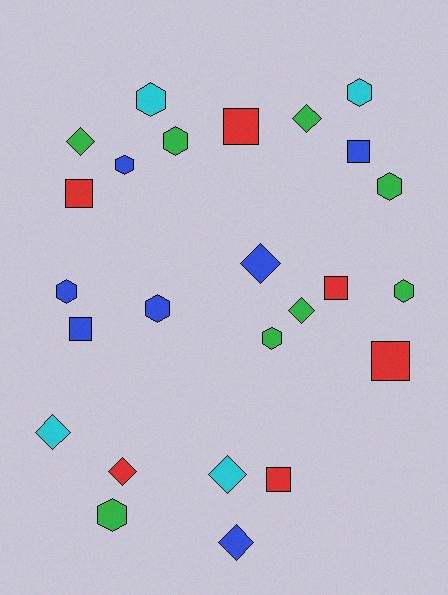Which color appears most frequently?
Green, with 8 objects.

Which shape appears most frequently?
Hexagon, with 10 objects.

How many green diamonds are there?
There are 3 green diamonds.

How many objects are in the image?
There are 25 objects.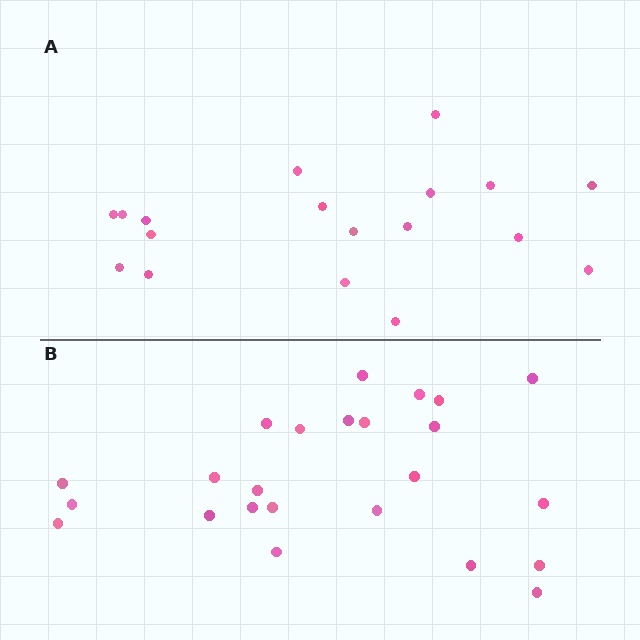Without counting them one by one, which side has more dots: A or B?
Region B (the bottom region) has more dots.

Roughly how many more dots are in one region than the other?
Region B has about 6 more dots than region A.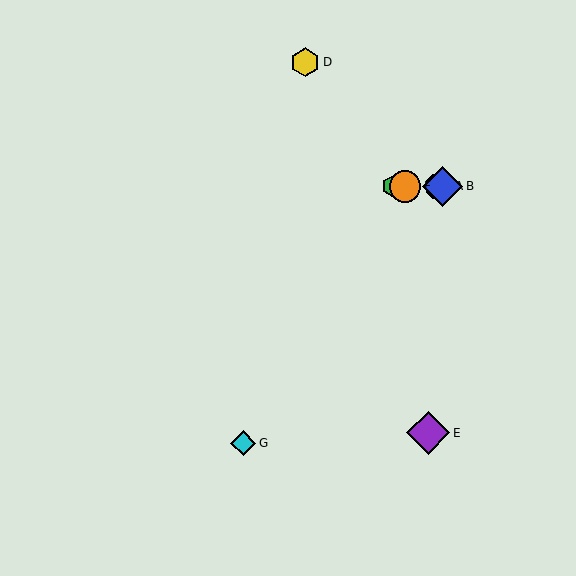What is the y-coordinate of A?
Object A is at y≈186.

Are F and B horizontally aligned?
Yes, both are at y≈186.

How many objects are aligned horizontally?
4 objects (A, B, C, F) are aligned horizontally.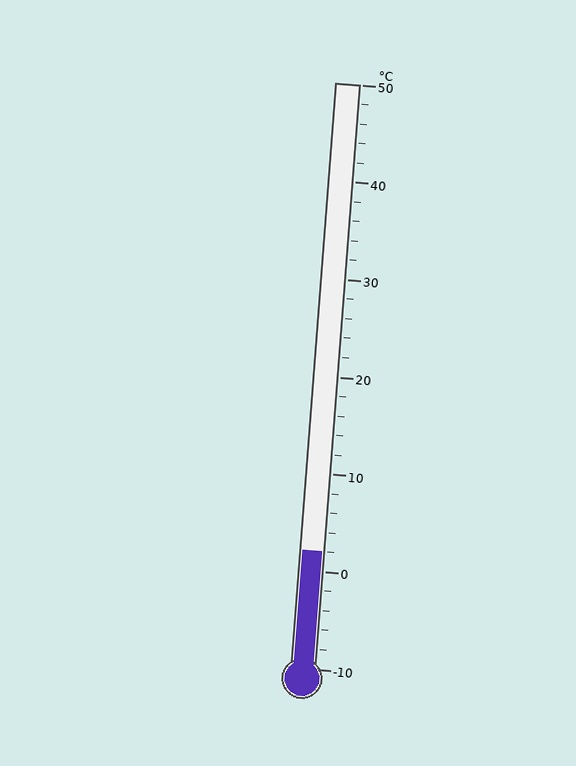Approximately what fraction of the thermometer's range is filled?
The thermometer is filled to approximately 20% of its range.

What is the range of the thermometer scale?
The thermometer scale ranges from -10°C to 50°C.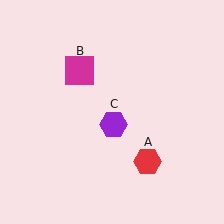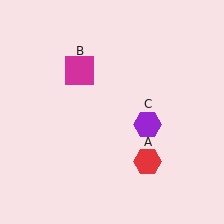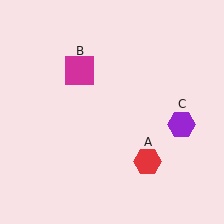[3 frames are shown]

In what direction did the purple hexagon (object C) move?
The purple hexagon (object C) moved right.